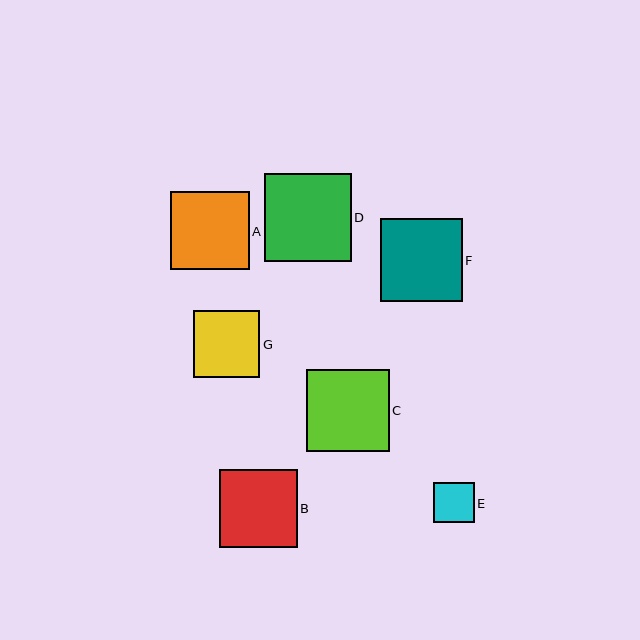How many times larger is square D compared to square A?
Square D is approximately 1.1 times the size of square A.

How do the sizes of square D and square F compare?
Square D and square F are approximately the same size.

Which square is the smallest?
Square E is the smallest with a size of approximately 40 pixels.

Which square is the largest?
Square D is the largest with a size of approximately 87 pixels.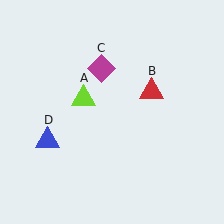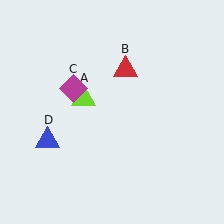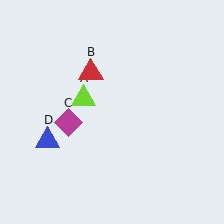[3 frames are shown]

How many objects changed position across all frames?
2 objects changed position: red triangle (object B), magenta diamond (object C).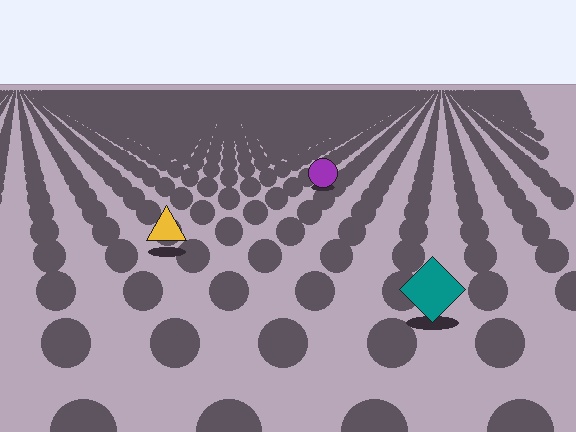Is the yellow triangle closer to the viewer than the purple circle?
Yes. The yellow triangle is closer — you can tell from the texture gradient: the ground texture is coarser near it.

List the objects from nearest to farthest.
From nearest to farthest: the teal diamond, the yellow triangle, the purple circle.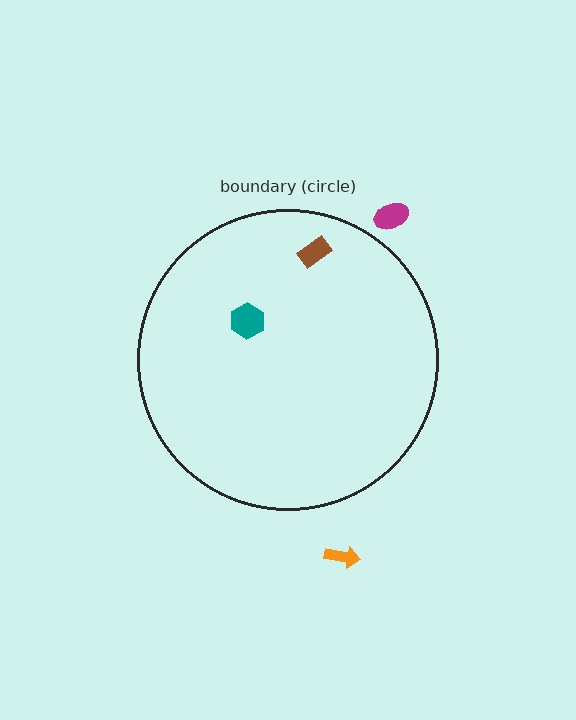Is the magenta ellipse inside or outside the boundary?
Outside.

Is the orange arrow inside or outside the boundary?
Outside.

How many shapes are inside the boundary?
2 inside, 2 outside.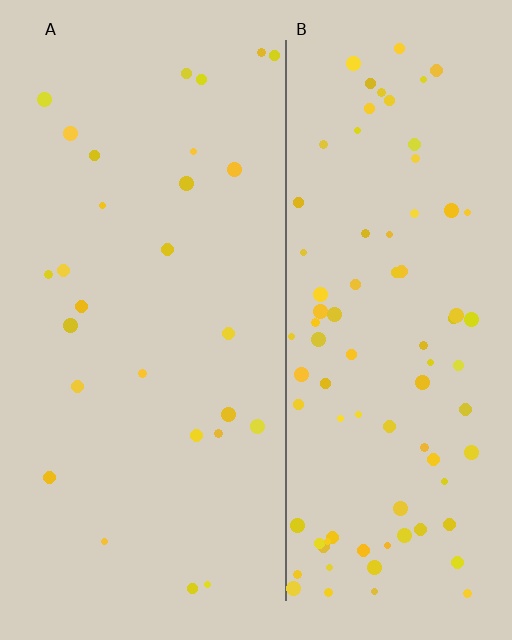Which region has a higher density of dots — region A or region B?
B (the right).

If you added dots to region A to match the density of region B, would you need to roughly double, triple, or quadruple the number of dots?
Approximately triple.